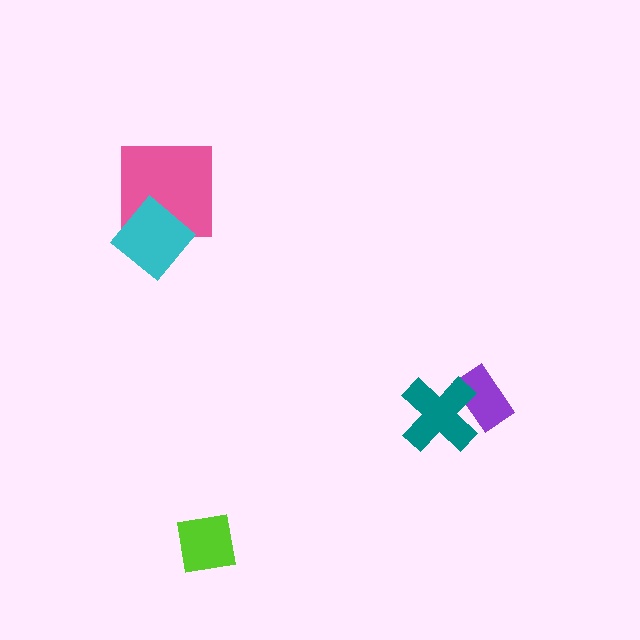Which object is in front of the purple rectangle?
The teal cross is in front of the purple rectangle.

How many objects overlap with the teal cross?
1 object overlaps with the teal cross.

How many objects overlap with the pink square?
1 object overlaps with the pink square.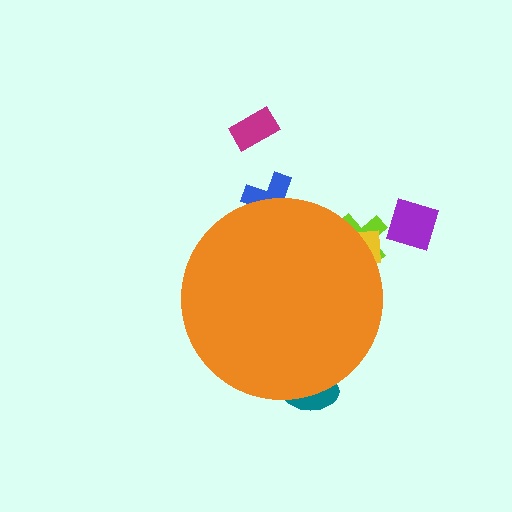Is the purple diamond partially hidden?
No, the purple diamond is fully visible.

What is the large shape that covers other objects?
An orange circle.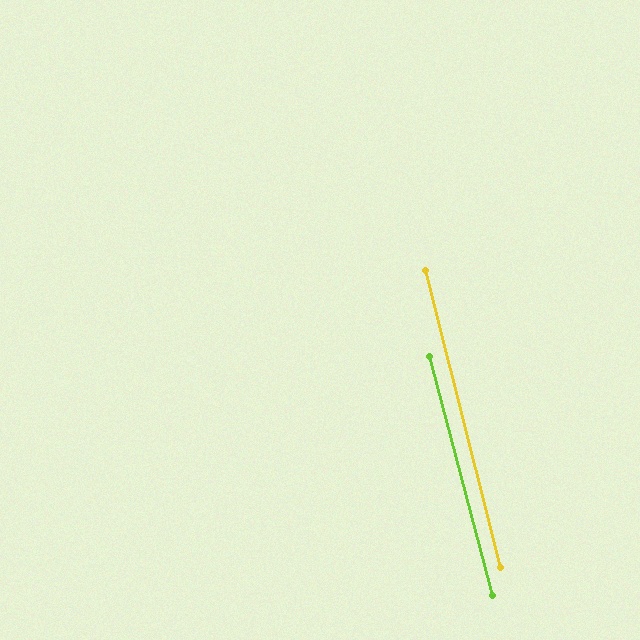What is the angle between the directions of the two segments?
Approximately 1 degree.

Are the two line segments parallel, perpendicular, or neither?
Parallel — their directions differ by only 0.6°.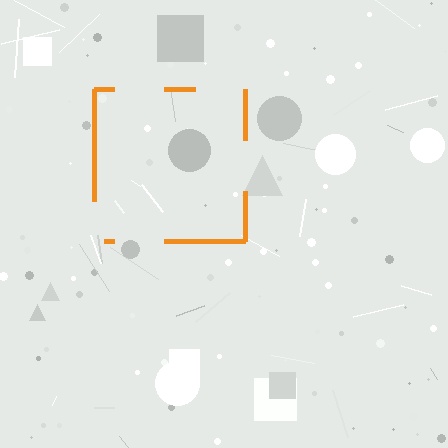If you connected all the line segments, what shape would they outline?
They would outline a square.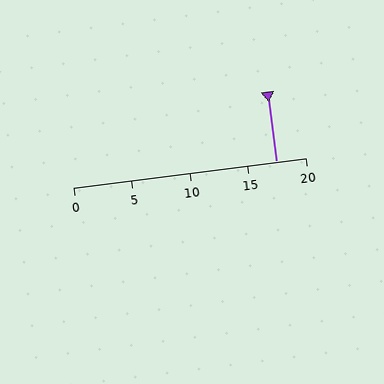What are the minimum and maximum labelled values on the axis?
The axis runs from 0 to 20.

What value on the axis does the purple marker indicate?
The marker indicates approximately 17.5.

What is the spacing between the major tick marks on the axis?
The major ticks are spaced 5 apart.